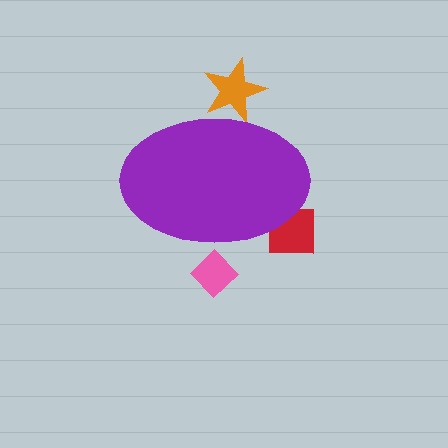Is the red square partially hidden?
Yes, the red square is partially hidden behind the purple ellipse.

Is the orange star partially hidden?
Yes, the orange star is partially hidden behind the purple ellipse.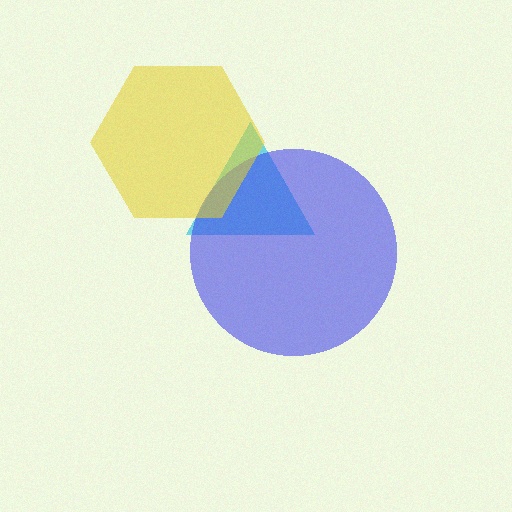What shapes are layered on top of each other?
The layered shapes are: a cyan triangle, a blue circle, a yellow hexagon.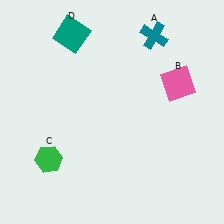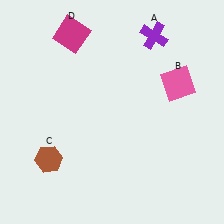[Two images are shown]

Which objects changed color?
A changed from teal to purple. C changed from green to brown. D changed from teal to magenta.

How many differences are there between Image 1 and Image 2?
There are 3 differences between the two images.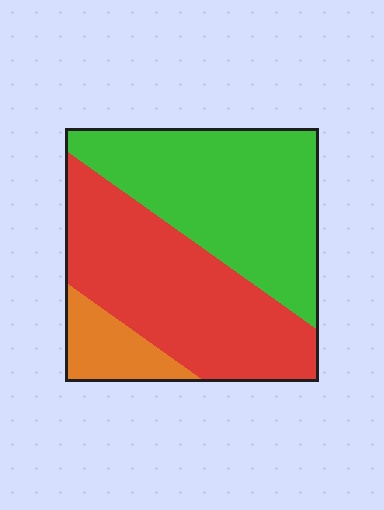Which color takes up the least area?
Orange, at roughly 10%.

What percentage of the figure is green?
Green covers 44% of the figure.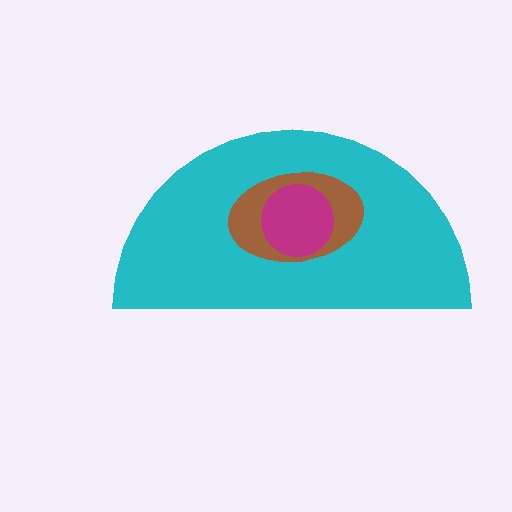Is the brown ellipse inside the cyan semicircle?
Yes.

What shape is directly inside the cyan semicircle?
The brown ellipse.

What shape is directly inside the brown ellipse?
The magenta circle.